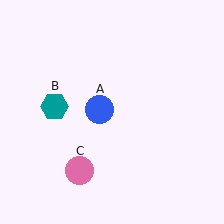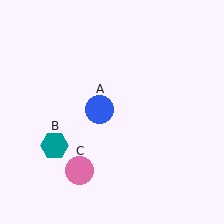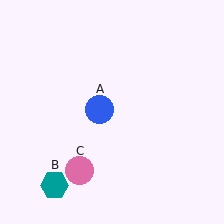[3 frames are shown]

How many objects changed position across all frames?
1 object changed position: teal hexagon (object B).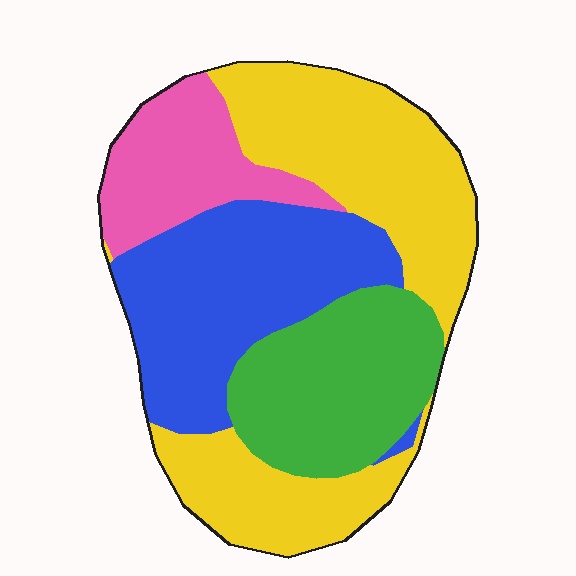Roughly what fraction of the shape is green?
Green takes up between a sixth and a third of the shape.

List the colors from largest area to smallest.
From largest to smallest: yellow, blue, green, pink.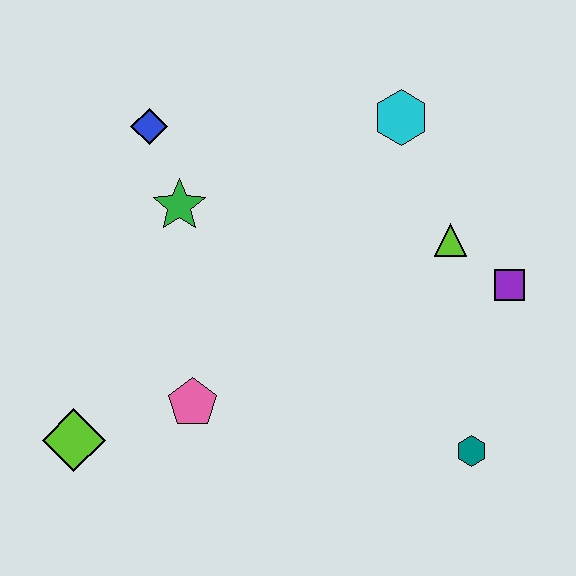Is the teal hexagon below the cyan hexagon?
Yes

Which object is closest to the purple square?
The lime triangle is closest to the purple square.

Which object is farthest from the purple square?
The lime diamond is farthest from the purple square.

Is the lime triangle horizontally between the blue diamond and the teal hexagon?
Yes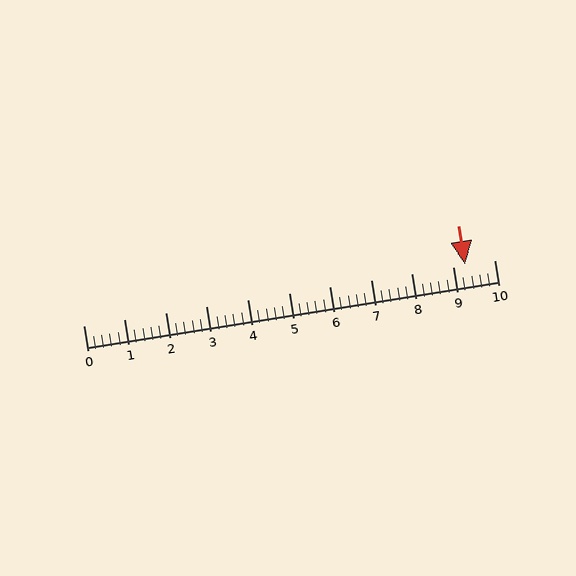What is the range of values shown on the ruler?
The ruler shows values from 0 to 10.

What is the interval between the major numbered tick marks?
The major tick marks are spaced 1 units apart.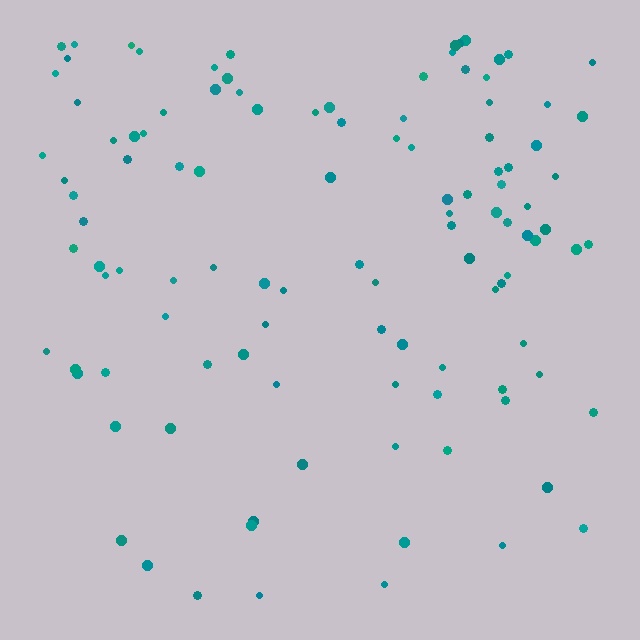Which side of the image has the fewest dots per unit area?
The bottom.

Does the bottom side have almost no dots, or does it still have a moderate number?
Still a moderate number, just noticeably fewer than the top.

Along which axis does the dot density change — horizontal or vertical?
Vertical.